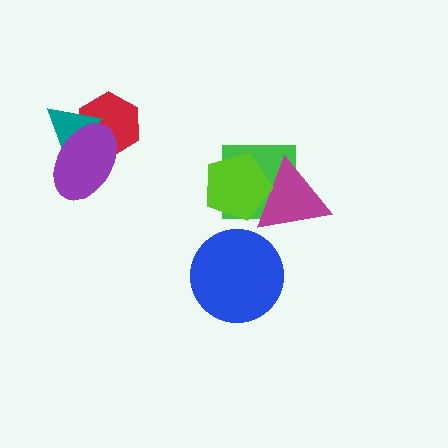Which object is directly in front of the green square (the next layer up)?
The magenta triangle is directly in front of the green square.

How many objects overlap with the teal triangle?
2 objects overlap with the teal triangle.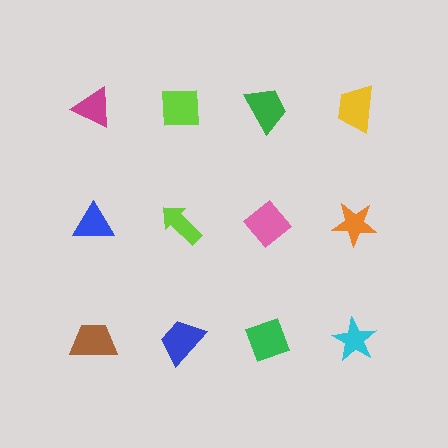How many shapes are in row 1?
4 shapes.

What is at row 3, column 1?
A brown trapezoid.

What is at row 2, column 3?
A pink diamond.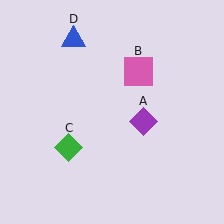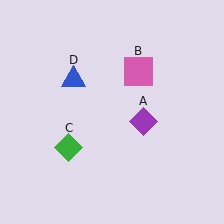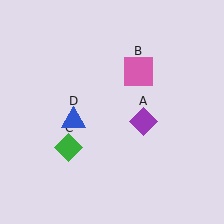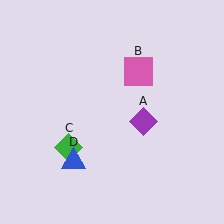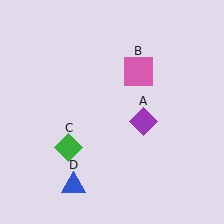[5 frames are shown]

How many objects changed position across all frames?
1 object changed position: blue triangle (object D).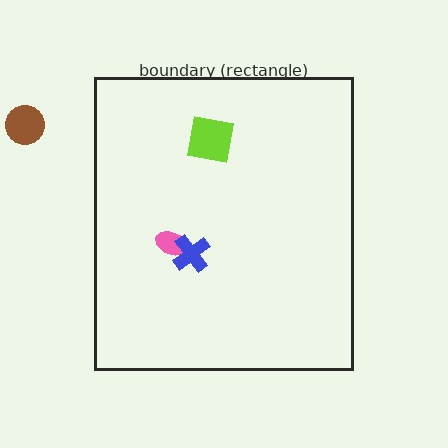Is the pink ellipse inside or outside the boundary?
Inside.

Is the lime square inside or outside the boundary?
Inside.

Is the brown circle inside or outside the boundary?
Outside.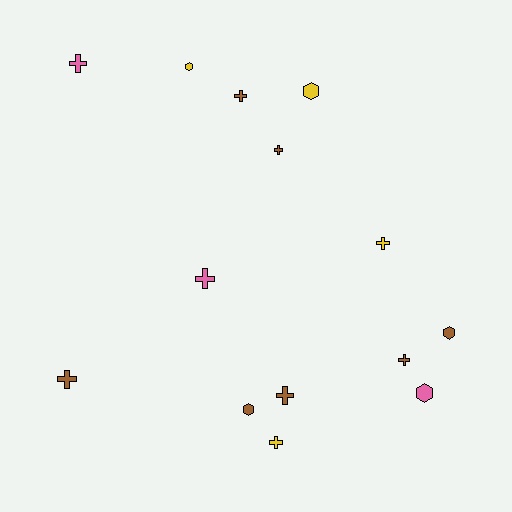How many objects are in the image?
There are 14 objects.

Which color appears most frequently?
Brown, with 7 objects.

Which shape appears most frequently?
Cross, with 9 objects.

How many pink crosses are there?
There are 2 pink crosses.